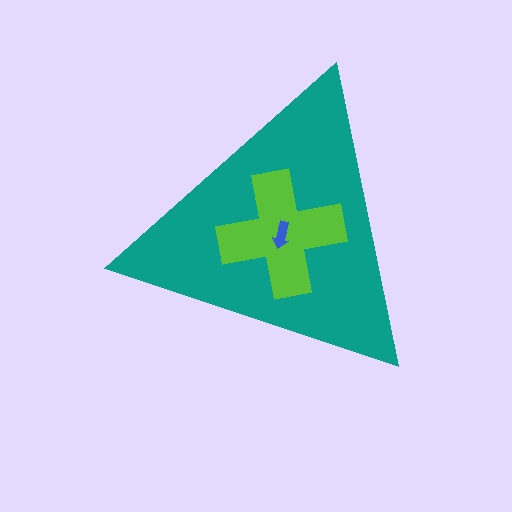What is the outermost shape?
The teal triangle.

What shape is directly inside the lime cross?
The blue arrow.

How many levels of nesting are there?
3.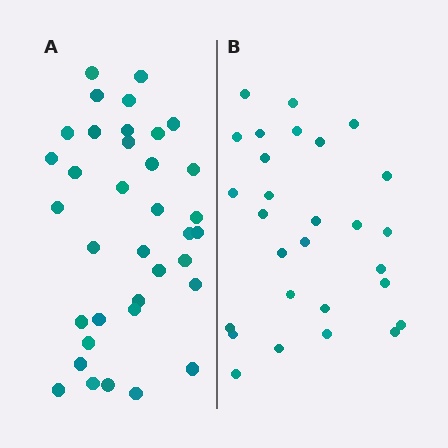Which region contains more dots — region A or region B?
Region A (the left region) has more dots.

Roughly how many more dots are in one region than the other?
Region A has roughly 8 or so more dots than region B.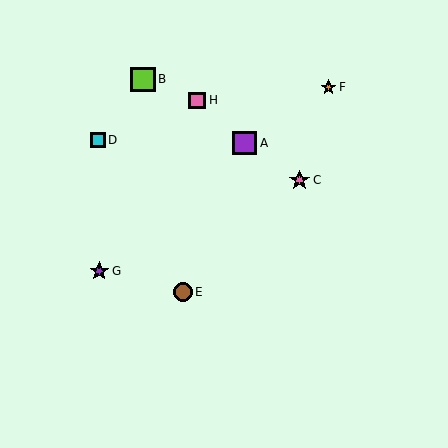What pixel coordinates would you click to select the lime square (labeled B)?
Click at (143, 79) to select the lime square B.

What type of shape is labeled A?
Shape A is a purple square.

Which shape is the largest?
The lime square (labeled B) is the largest.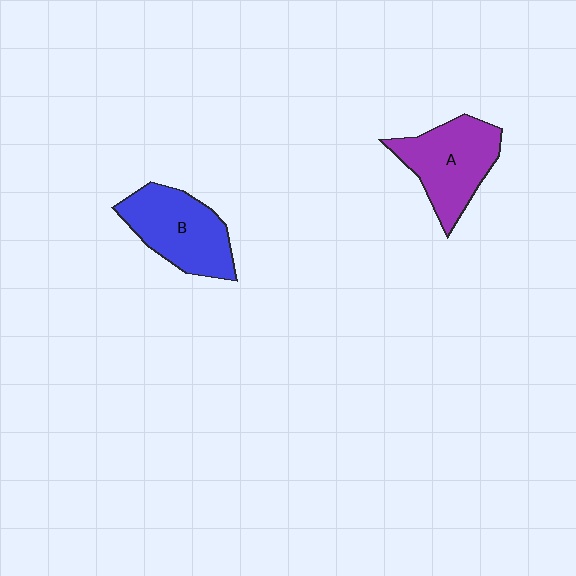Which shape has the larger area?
Shape B (blue).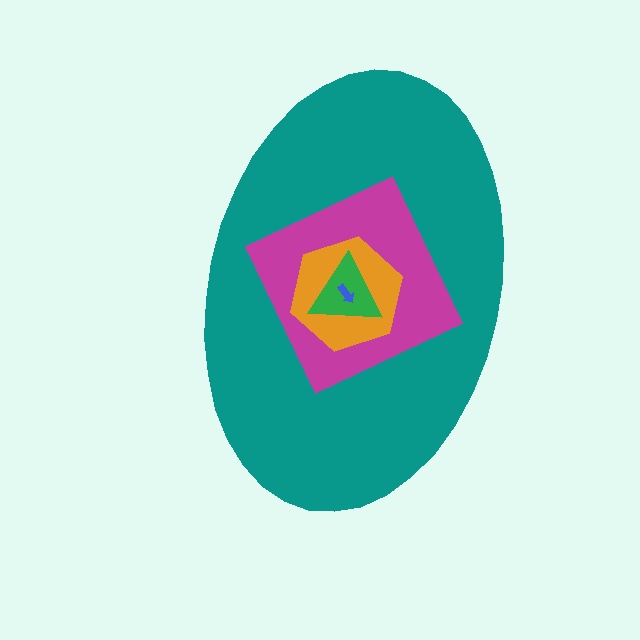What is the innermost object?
The blue arrow.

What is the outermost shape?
The teal ellipse.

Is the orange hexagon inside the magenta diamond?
Yes.